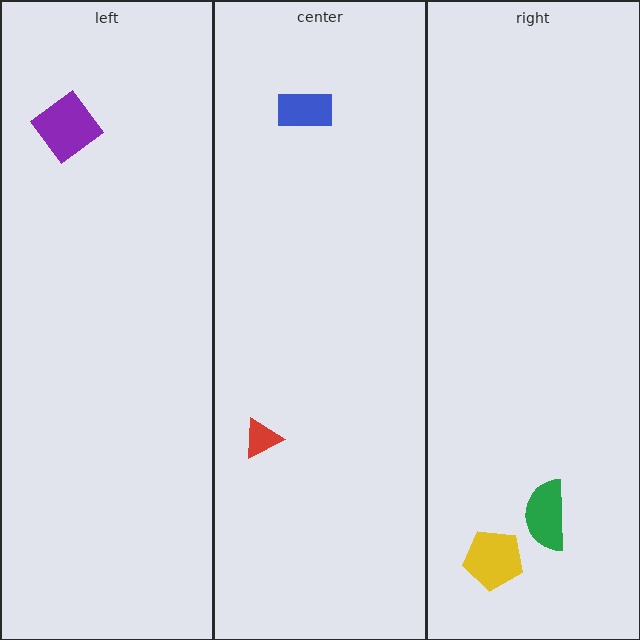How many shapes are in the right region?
2.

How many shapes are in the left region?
1.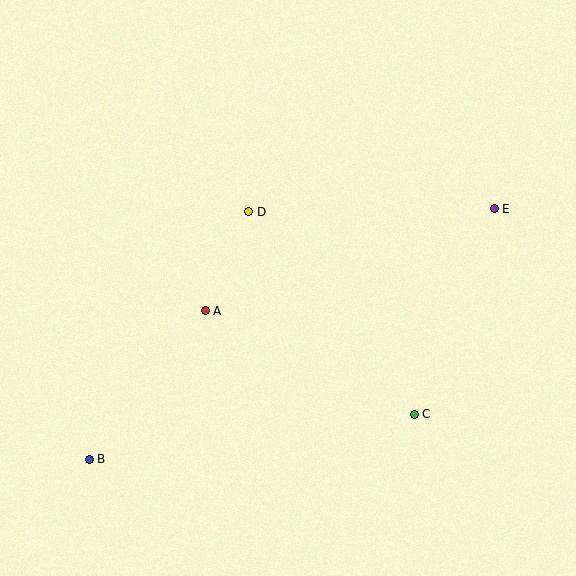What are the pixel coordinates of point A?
Point A is at (205, 311).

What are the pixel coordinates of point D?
Point D is at (249, 212).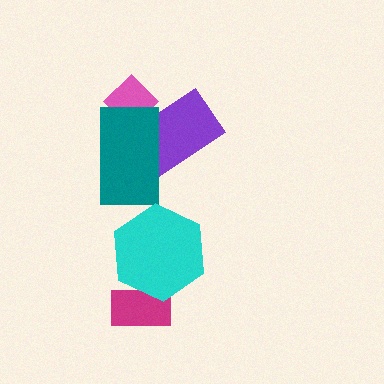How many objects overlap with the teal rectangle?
2 objects overlap with the teal rectangle.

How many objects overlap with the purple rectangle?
2 objects overlap with the purple rectangle.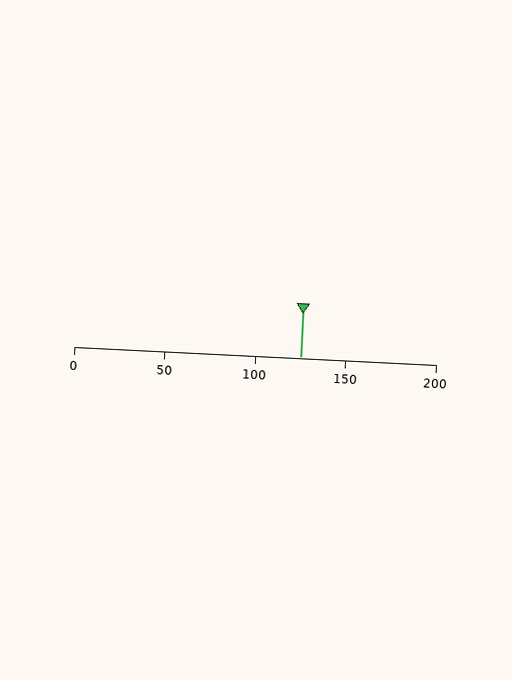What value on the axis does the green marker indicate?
The marker indicates approximately 125.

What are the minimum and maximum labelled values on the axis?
The axis runs from 0 to 200.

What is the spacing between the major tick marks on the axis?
The major ticks are spaced 50 apart.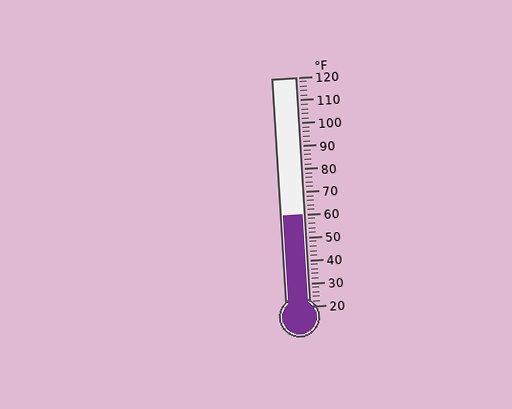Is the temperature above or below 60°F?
The temperature is at 60°F.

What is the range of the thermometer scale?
The thermometer scale ranges from 20°F to 120°F.